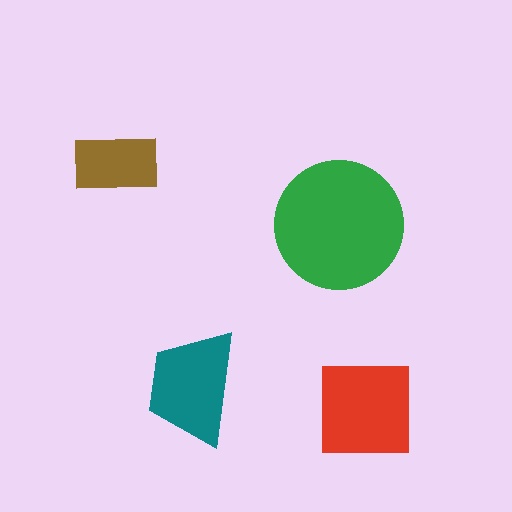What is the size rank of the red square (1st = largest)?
2nd.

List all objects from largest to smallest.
The green circle, the red square, the teal trapezoid, the brown rectangle.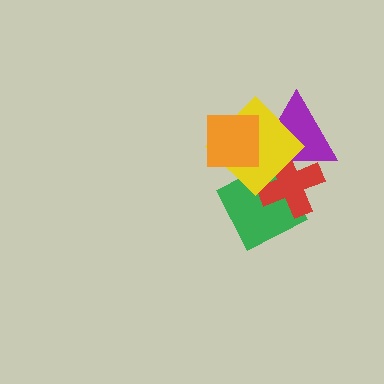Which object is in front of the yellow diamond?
The orange square is in front of the yellow diamond.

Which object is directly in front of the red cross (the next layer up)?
The purple triangle is directly in front of the red cross.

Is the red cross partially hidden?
Yes, it is partially covered by another shape.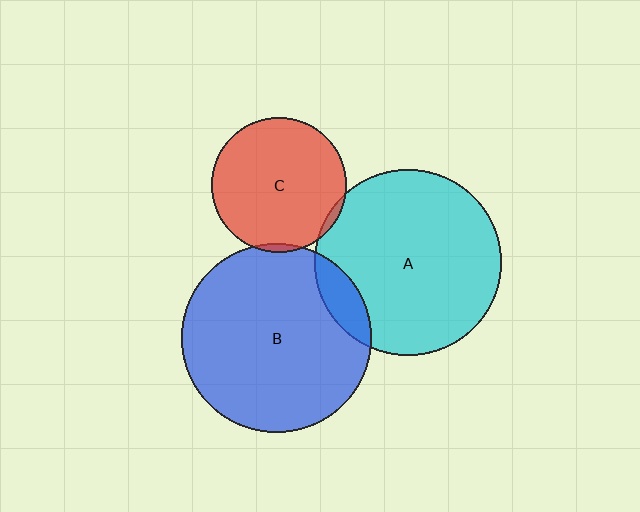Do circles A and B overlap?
Yes.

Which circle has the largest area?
Circle B (blue).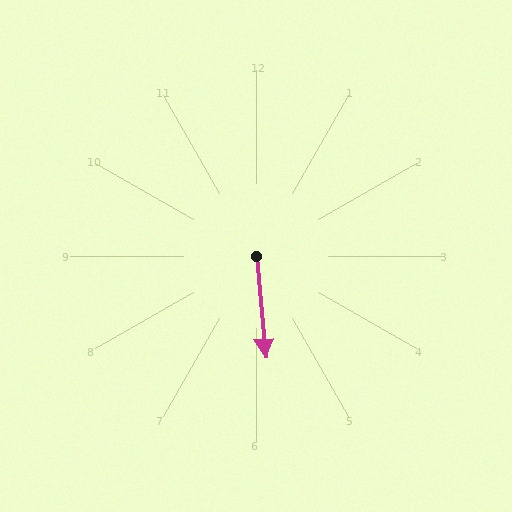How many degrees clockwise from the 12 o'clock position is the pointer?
Approximately 175 degrees.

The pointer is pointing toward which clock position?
Roughly 6 o'clock.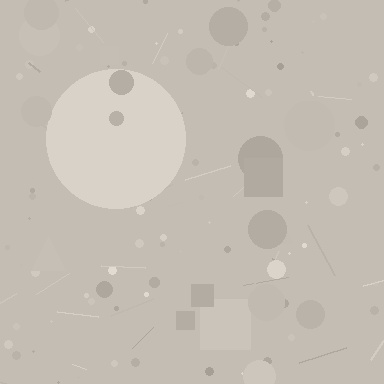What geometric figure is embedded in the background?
A circle is embedded in the background.